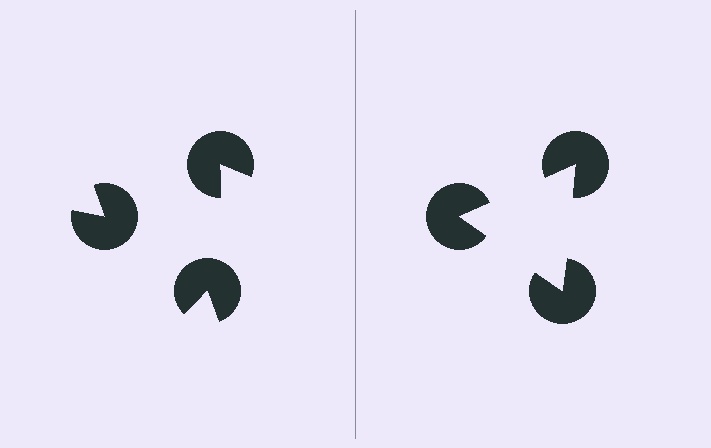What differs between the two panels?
The pac-man discs are positioned identically on both sides; only the wedge orientations differ. On the right they align to a triangle; on the left they are misaligned.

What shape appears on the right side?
An illusory triangle.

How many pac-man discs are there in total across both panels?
6 — 3 on each side.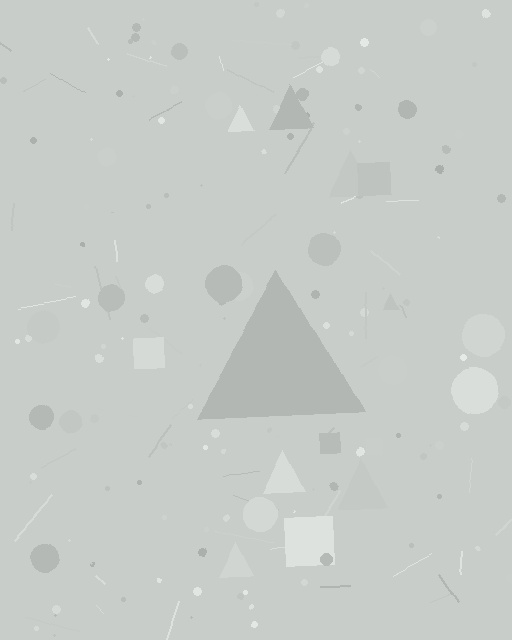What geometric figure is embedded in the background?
A triangle is embedded in the background.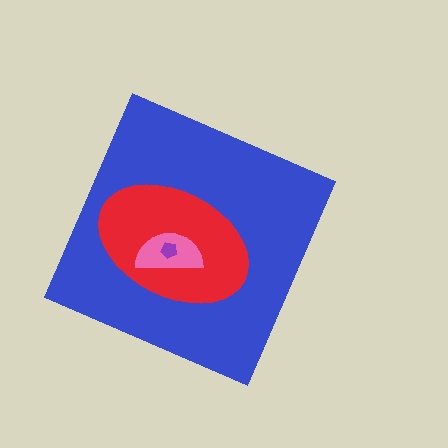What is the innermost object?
The purple pentagon.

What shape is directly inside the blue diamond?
The red ellipse.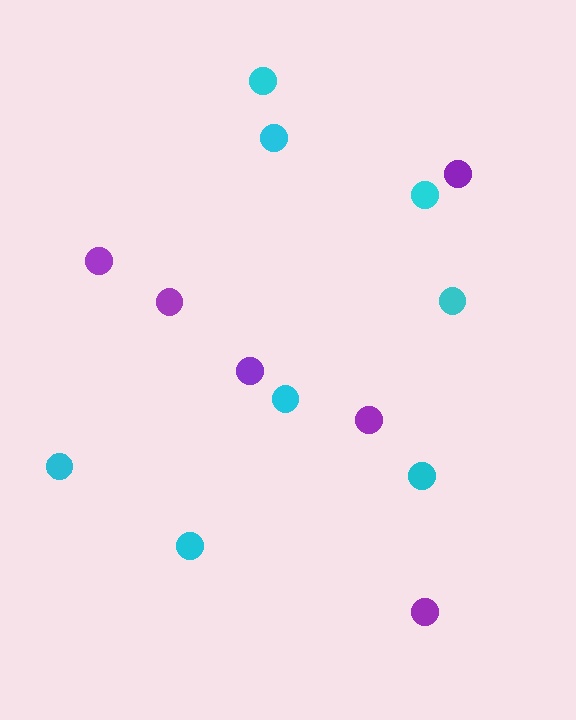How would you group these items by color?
There are 2 groups: one group of cyan circles (8) and one group of purple circles (6).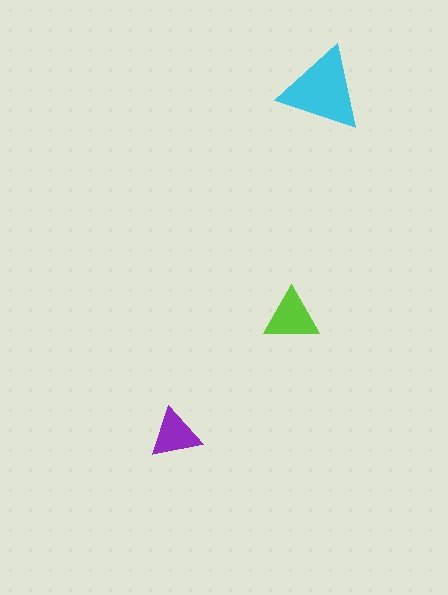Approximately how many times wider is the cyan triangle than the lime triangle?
About 1.5 times wider.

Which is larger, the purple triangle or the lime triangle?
The lime one.